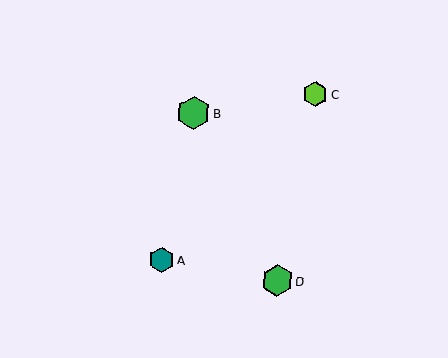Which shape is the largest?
The green hexagon (labeled B) is the largest.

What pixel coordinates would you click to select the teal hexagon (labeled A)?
Click at (161, 260) to select the teal hexagon A.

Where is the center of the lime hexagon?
The center of the lime hexagon is at (315, 94).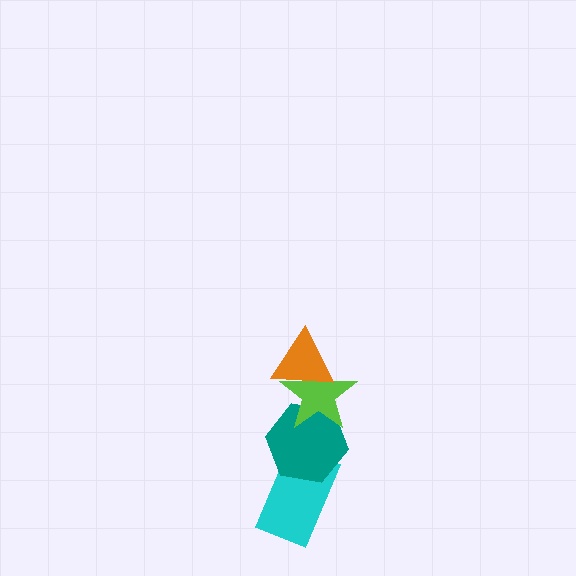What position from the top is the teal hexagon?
The teal hexagon is 3rd from the top.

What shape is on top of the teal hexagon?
The lime star is on top of the teal hexagon.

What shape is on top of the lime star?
The orange triangle is on top of the lime star.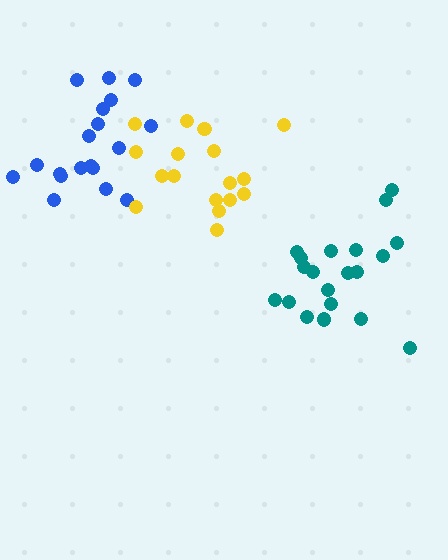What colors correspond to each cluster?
The clusters are colored: teal, blue, yellow.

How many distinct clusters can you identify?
There are 3 distinct clusters.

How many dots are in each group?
Group 1: 20 dots, Group 2: 19 dots, Group 3: 17 dots (56 total).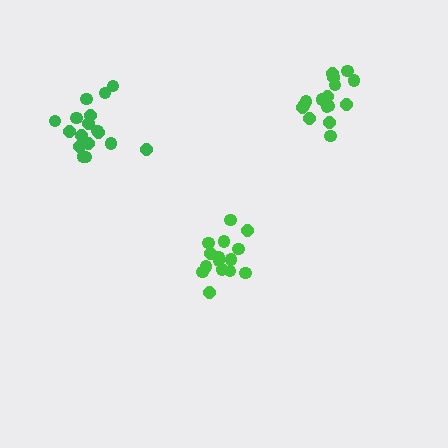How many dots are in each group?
Group 1: 15 dots, Group 2: 16 dots, Group 3: 17 dots (48 total).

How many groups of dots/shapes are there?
There are 3 groups.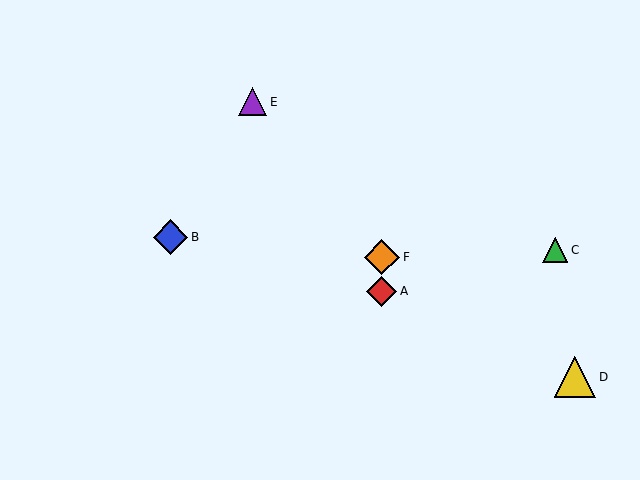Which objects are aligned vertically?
Objects A, F are aligned vertically.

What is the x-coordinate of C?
Object C is at x≈555.